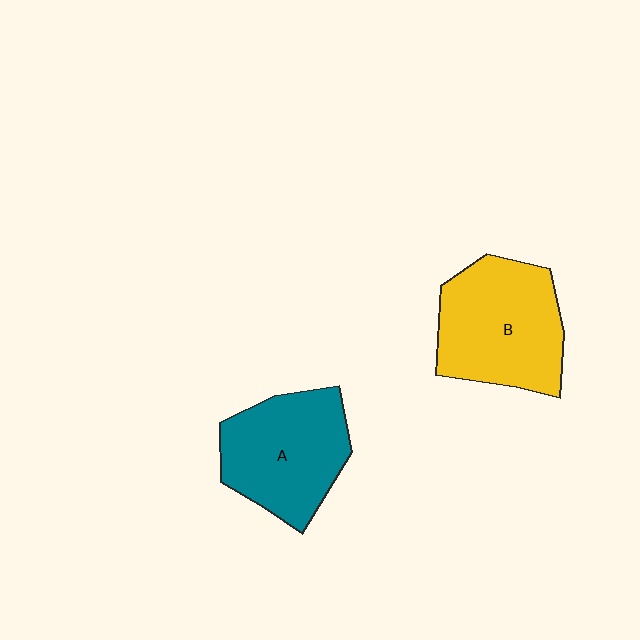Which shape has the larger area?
Shape B (yellow).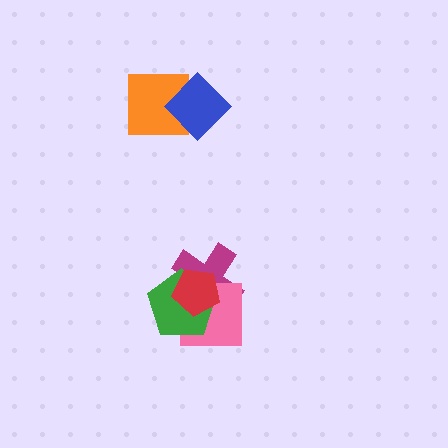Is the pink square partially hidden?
Yes, it is partially covered by another shape.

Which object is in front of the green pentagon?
The red pentagon is in front of the green pentagon.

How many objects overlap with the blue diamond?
1 object overlaps with the blue diamond.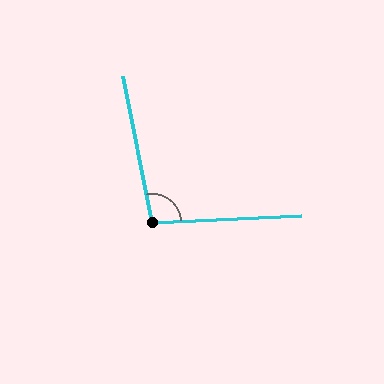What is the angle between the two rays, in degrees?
Approximately 99 degrees.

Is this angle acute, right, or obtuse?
It is obtuse.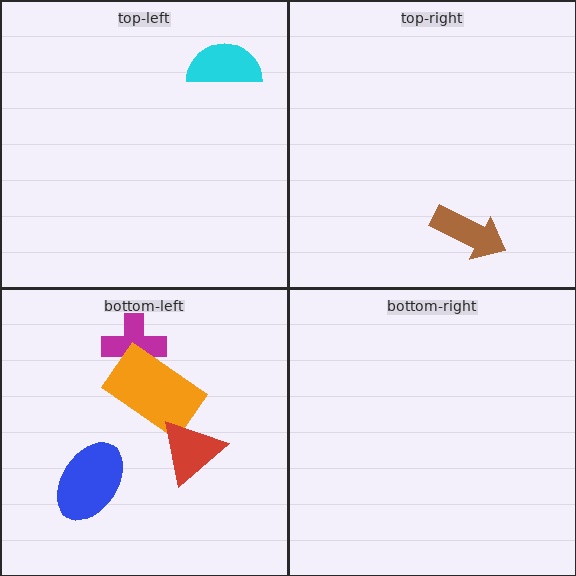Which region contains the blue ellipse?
The bottom-left region.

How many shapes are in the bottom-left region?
4.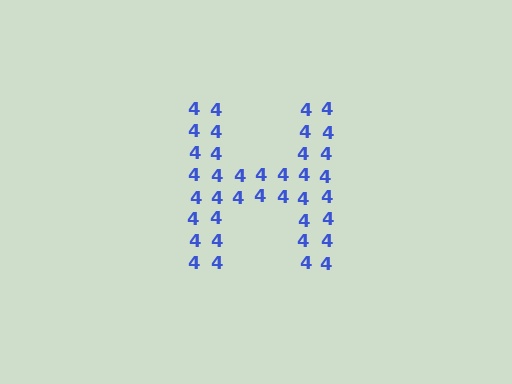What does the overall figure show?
The overall figure shows the letter H.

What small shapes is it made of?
It is made of small digit 4's.